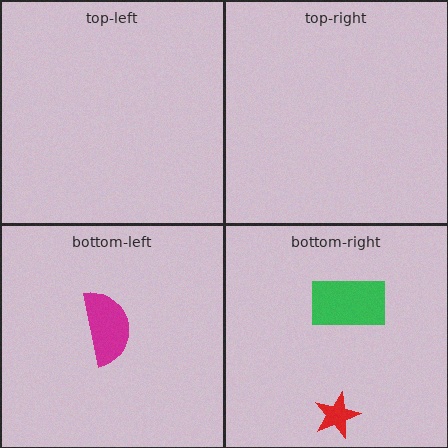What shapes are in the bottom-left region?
The magenta semicircle.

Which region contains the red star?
The bottom-right region.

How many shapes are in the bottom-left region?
1.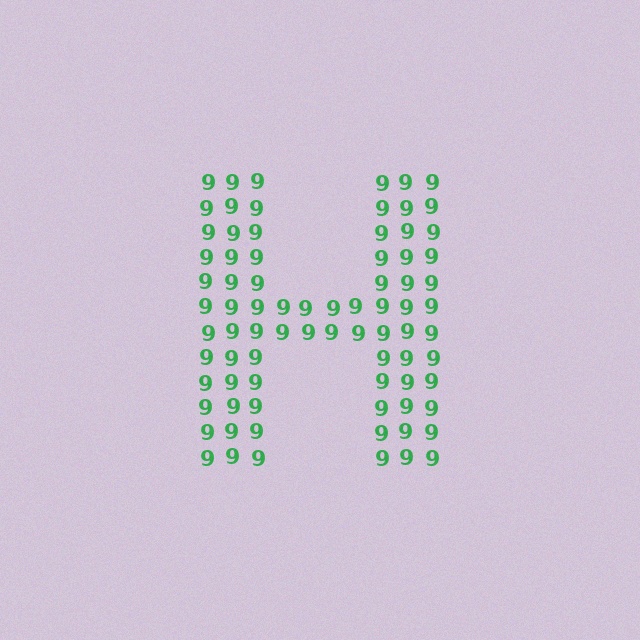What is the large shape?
The large shape is the letter H.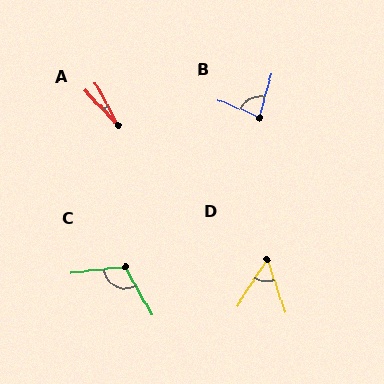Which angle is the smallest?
A, at approximately 16 degrees.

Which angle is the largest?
C, at approximately 113 degrees.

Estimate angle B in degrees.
Approximately 82 degrees.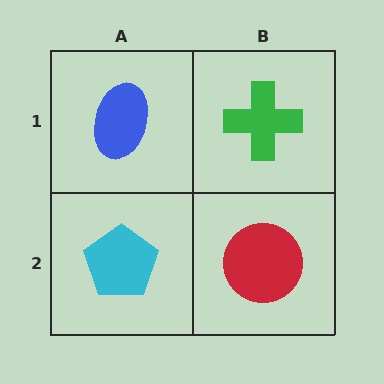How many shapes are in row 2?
2 shapes.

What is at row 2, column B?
A red circle.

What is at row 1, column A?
A blue ellipse.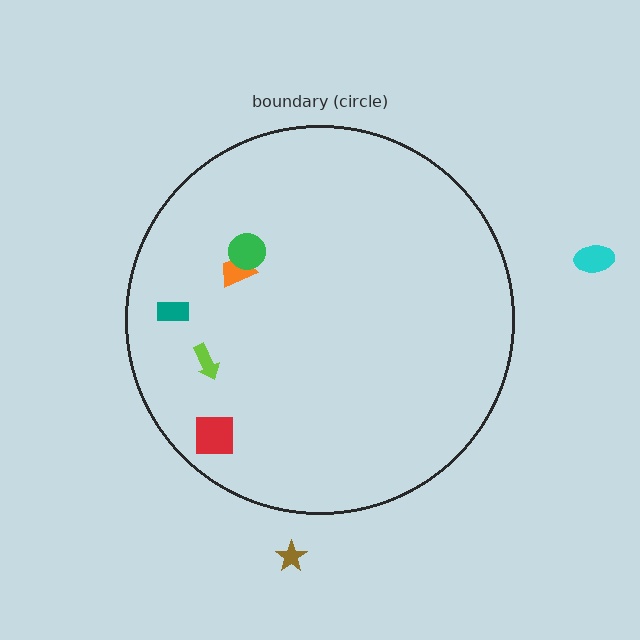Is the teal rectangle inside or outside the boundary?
Inside.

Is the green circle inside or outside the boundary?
Inside.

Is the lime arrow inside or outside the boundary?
Inside.